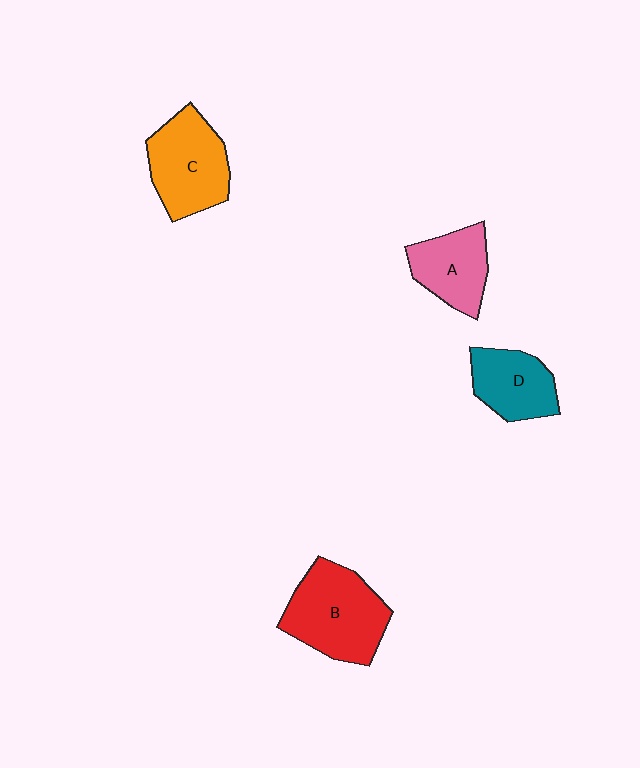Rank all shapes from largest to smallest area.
From largest to smallest: B (red), C (orange), A (pink), D (teal).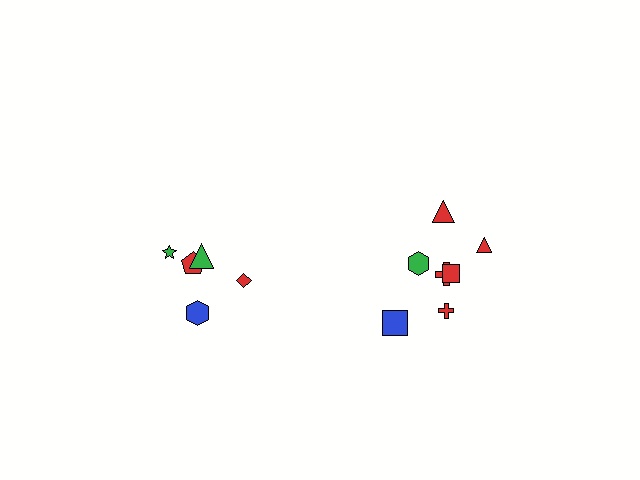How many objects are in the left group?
There are 5 objects.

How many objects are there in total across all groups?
There are 12 objects.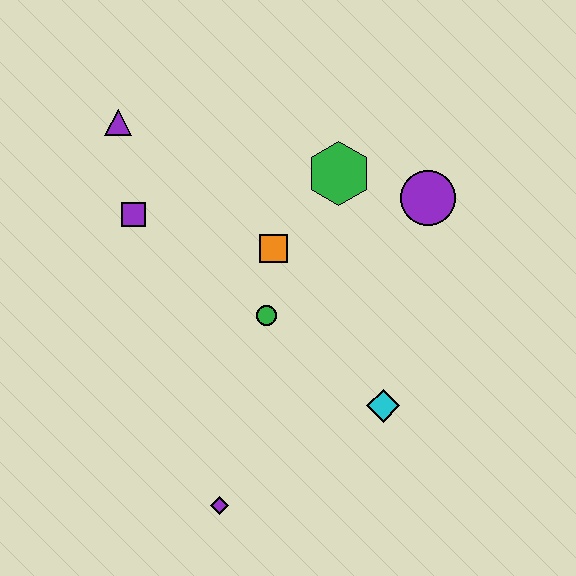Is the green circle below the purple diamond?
No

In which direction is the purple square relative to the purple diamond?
The purple square is above the purple diamond.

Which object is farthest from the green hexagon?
The purple diamond is farthest from the green hexagon.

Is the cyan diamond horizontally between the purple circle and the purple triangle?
Yes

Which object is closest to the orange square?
The green circle is closest to the orange square.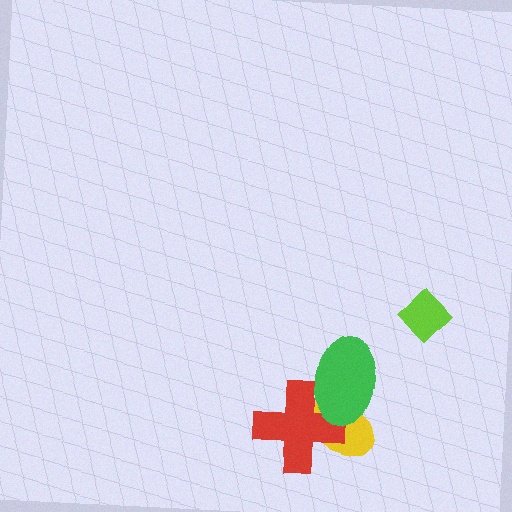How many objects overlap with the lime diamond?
0 objects overlap with the lime diamond.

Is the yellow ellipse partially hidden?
Yes, it is partially covered by another shape.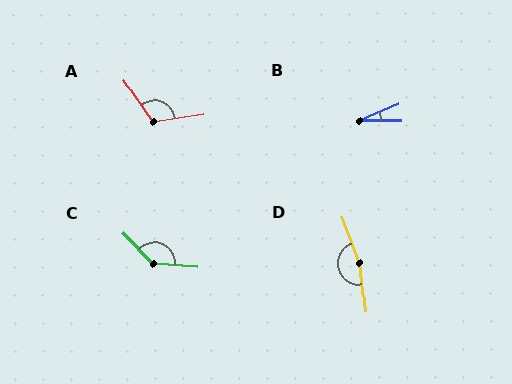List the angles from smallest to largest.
B (24°), A (116°), C (139°), D (165°).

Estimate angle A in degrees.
Approximately 116 degrees.